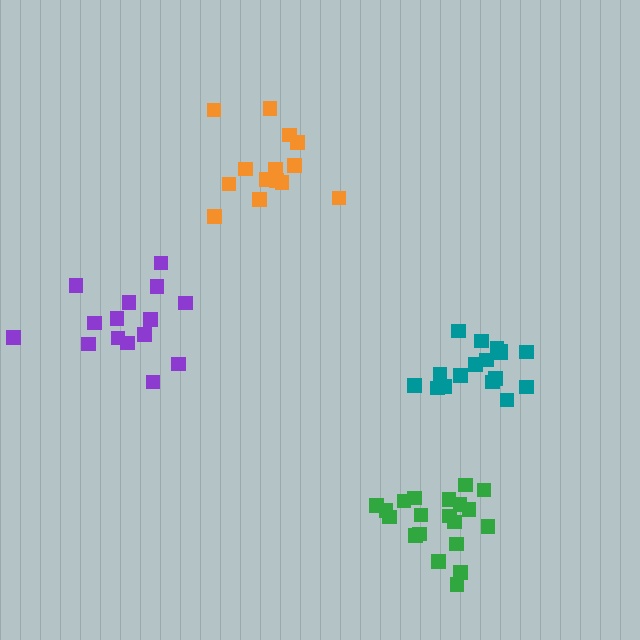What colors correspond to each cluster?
The clusters are colored: orange, green, purple, teal.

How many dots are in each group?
Group 1: 14 dots, Group 2: 20 dots, Group 3: 15 dots, Group 4: 17 dots (66 total).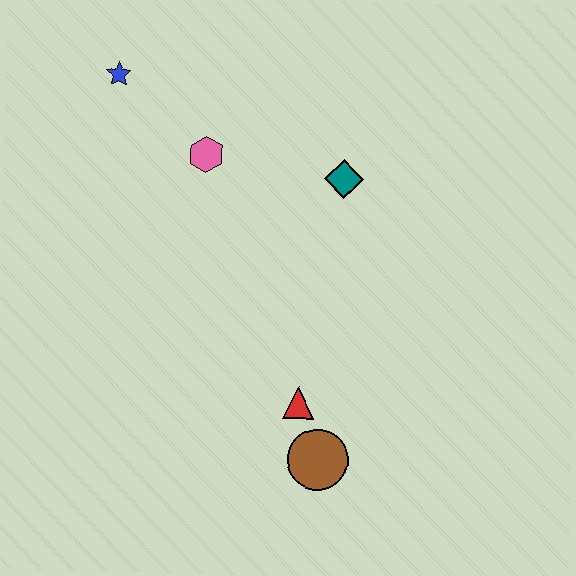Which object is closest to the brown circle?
The red triangle is closest to the brown circle.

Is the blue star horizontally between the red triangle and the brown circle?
No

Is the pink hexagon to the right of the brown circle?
No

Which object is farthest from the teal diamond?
The brown circle is farthest from the teal diamond.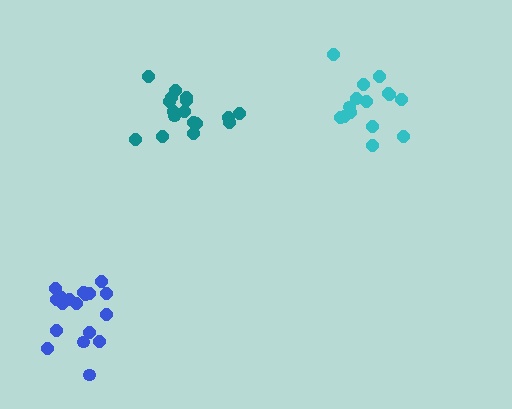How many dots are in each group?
Group 1: 18 dots, Group 2: 17 dots, Group 3: 15 dots (50 total).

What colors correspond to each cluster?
The clusters are colored: blue, teal, cyan.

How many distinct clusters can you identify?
There are 3 distinct clusters.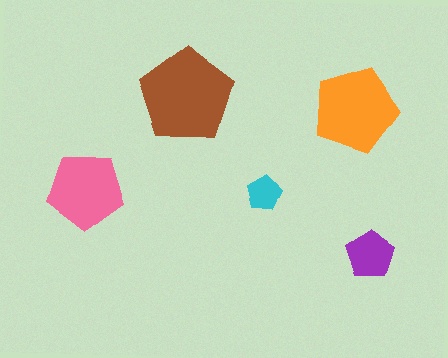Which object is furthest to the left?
The pink pentagon is leftmost.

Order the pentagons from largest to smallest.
the brown one, the orange one, the pink one, the purple one, the cyan one.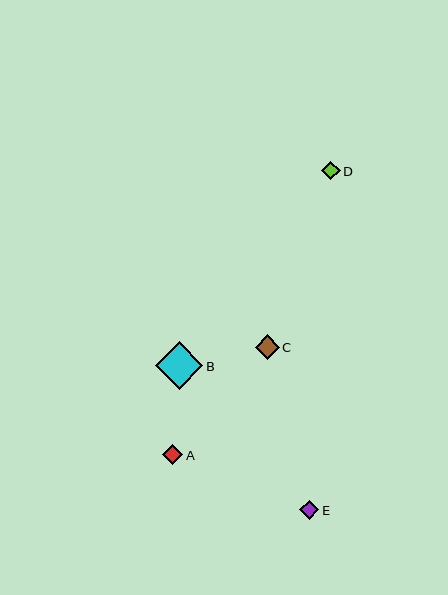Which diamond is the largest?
Diamond B is the largest with a size of approximately 48 pixels.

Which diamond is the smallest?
Diamond D is the smallest with a size of approximately 19 pixels.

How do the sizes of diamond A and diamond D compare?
Diamond A and diamond D are approximately the same size.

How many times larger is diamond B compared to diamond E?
Diamond B is approximately 2.5 times the size of diamond E.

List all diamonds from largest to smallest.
From largest to smallest: B, C, A, E, D.